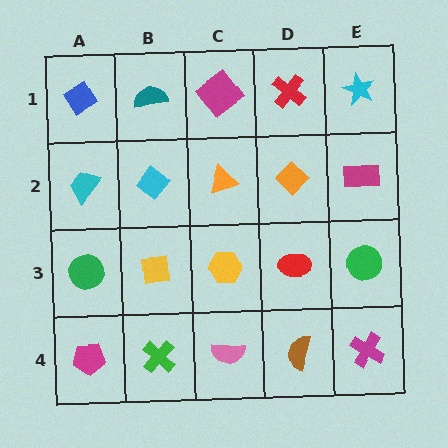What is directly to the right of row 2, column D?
A magenta rectangle.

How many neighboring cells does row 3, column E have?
3.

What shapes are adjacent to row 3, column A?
A cyan trapezoid (row 2, column A), a magenta pentagon (row 4, column A), a yellow square (row 3, column B).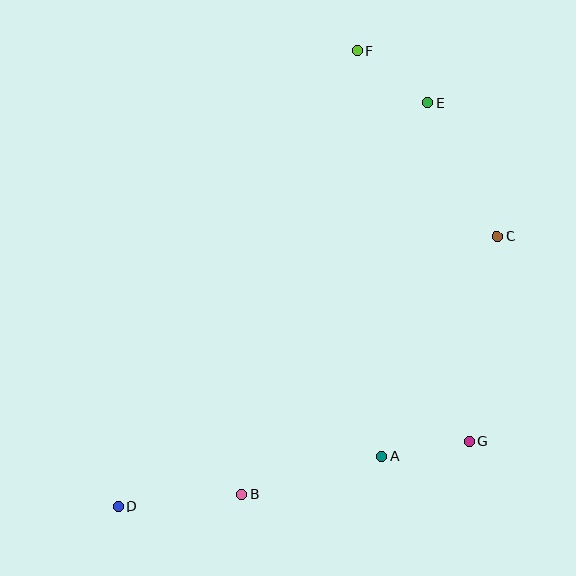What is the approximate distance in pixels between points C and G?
The distance between C and G is approximately 207 pixels.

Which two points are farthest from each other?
Points D and F are farthest from each other.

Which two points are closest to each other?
Points E and F are closest to each other.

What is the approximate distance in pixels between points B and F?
The distance between B and F is approximately 459 pixels.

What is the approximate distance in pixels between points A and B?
The distance between A and B is approximately 145 pixels.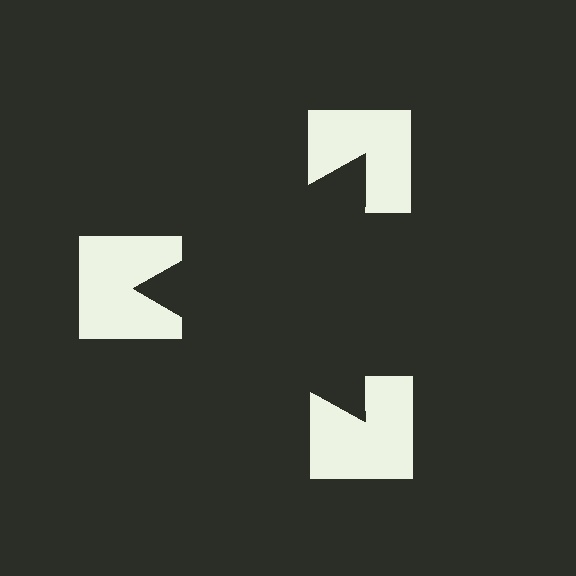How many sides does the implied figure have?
3 sides.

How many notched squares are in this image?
There are 3 — one at each vertex of the illusory triangle.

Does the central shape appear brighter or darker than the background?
It typically appears slightly darker than the background, even though no actual brightness change is drawn.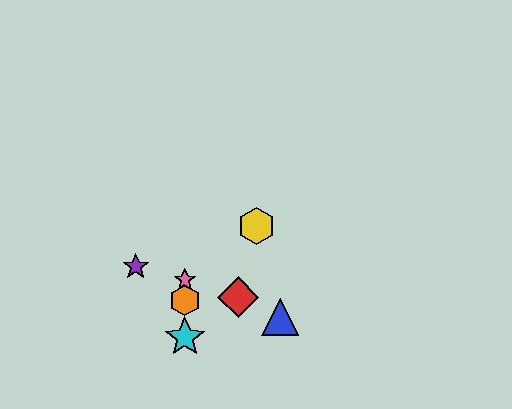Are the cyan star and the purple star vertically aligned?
No, the cyan star is at x≈185 and the purple star is at x≈136.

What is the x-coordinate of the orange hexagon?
The orange hexagon is at x≈185.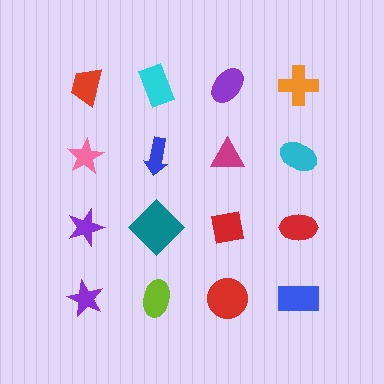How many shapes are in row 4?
4 shapes.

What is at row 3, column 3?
A red square.